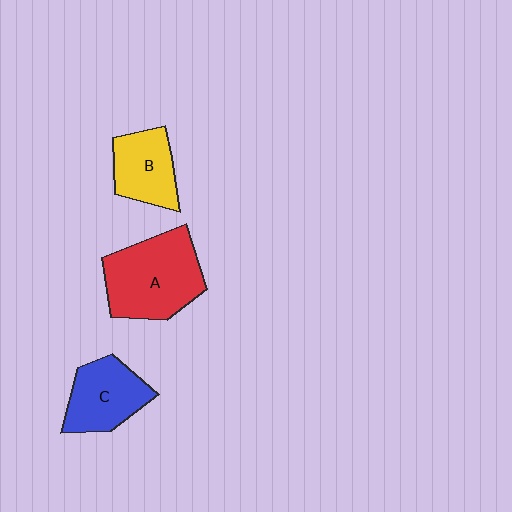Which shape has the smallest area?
Shape B (yellow).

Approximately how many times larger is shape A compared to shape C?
Approximately 1.5 times.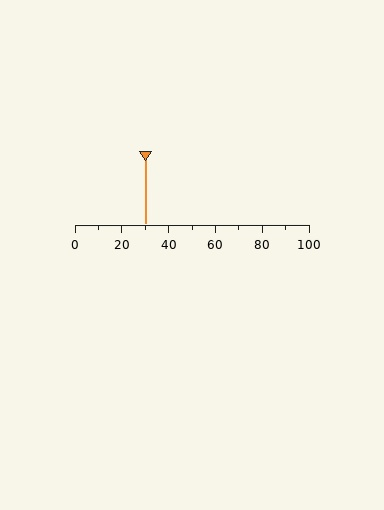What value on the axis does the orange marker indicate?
The marker indicates approximately 30.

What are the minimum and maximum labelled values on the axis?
The axis runs from 0 to 100.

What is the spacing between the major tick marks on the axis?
The major ticks are spaced 20 apart.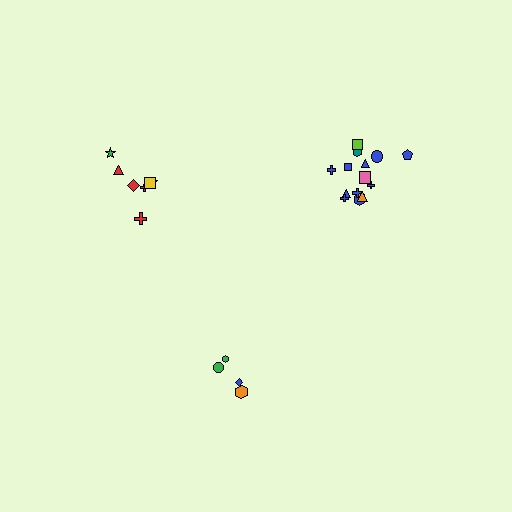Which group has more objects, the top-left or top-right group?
The top-right group.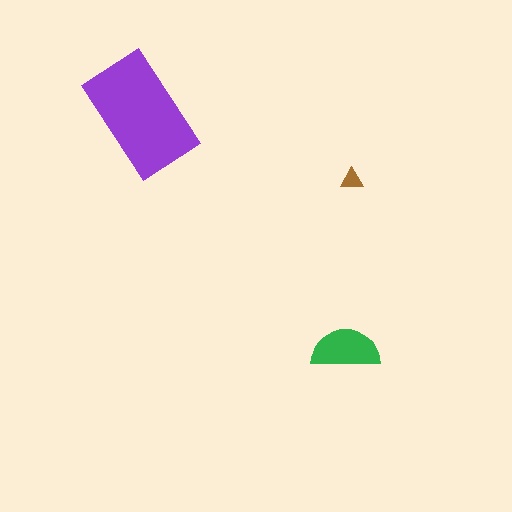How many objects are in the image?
There are 3 objects in the image.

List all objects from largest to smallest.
The purple rectangle, the green semicircle, the brown triangle.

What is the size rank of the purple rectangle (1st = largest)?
1st.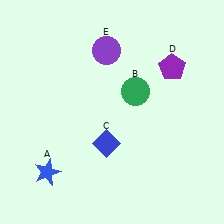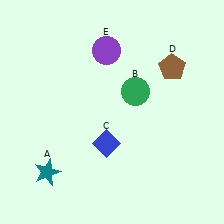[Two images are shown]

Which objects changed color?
A changed from blue to teal. D changed from purple to brown.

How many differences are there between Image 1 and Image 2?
There are 2 differences between the two images.